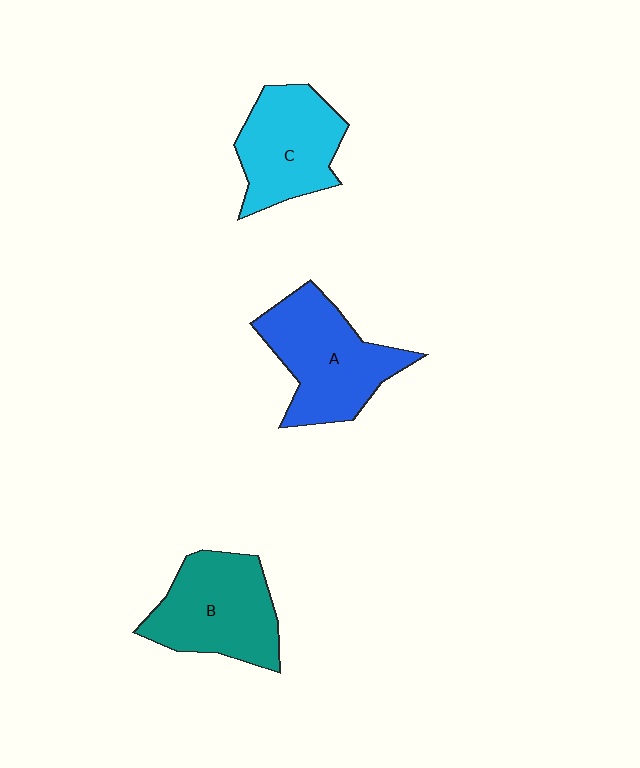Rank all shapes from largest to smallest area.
From largest to smallest: A (blue), B (teal), C (cyan).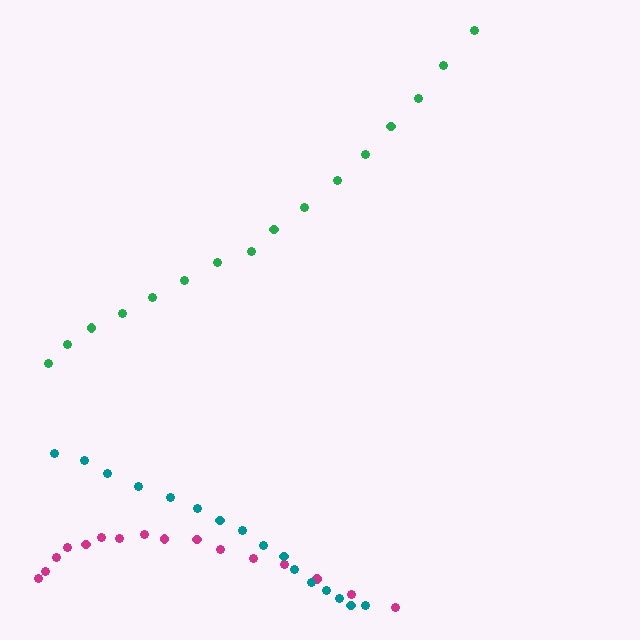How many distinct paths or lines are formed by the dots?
There are 3 distinct paths.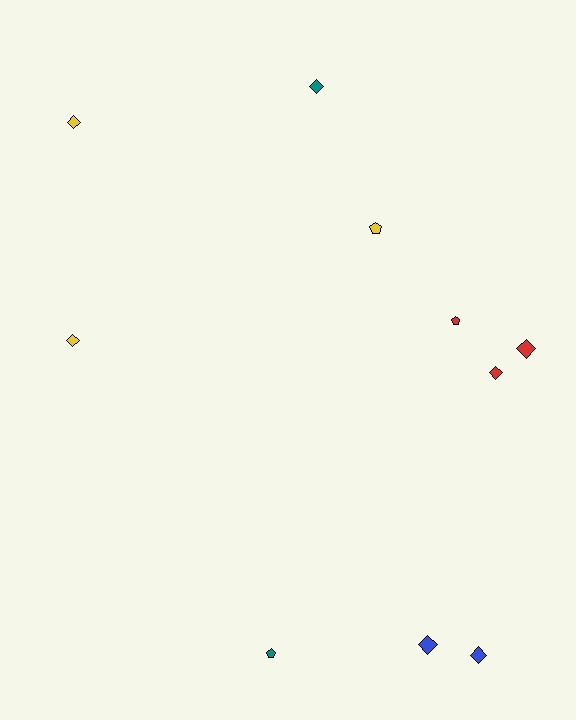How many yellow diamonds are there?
There are 2 yellow diamonds.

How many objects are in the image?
There are 10 objects.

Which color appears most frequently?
Yellow, with 3 objects.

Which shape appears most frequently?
Diamond, with 7 objects.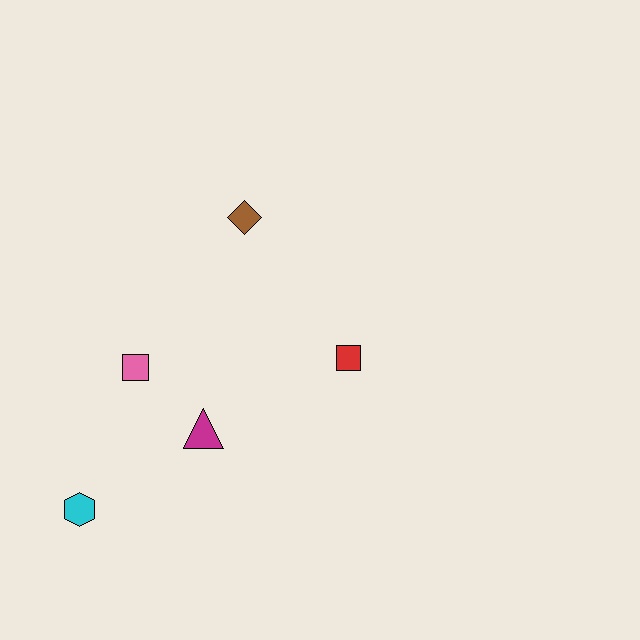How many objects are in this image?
There are 5 objects.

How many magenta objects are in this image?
There is 1 magenta object.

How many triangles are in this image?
There is 1 triangle.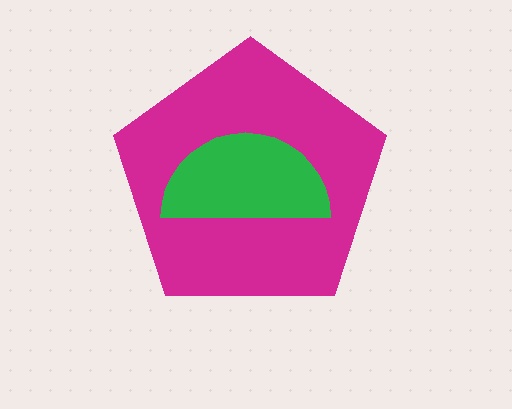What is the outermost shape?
The magenta pentagon.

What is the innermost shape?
The green semicircle.